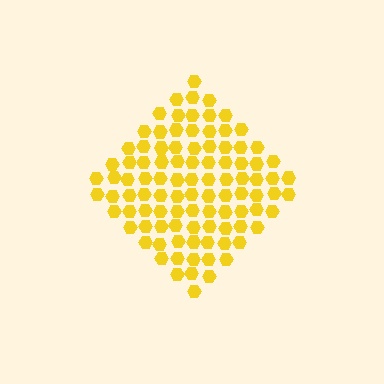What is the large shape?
The large shape is a diamond.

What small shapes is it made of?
It is made of small hexagons.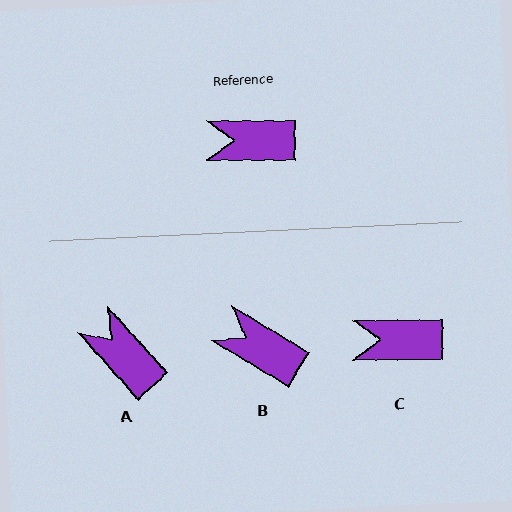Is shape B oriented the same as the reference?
No, it is off by about 31 degrees.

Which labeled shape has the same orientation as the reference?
C.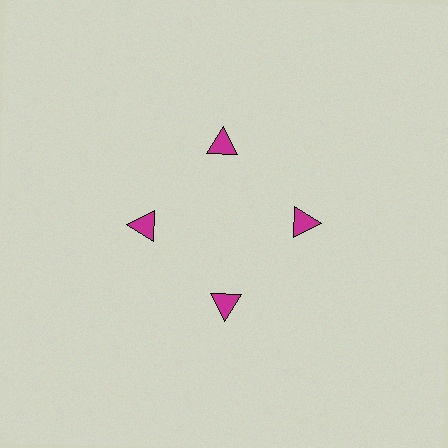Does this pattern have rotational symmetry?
Yes, this pattern has 4-fold rotational symmetry. It looks the same after rotating 90 degrees around the center.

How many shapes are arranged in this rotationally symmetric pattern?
There are 4 shapes, arranged in 4 groups of 1.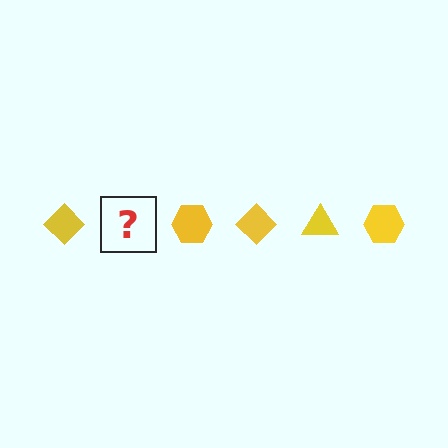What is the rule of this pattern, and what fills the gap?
The rule is that the pattern cycles through diamond, triangle, hexagon shapes in yellow. The gap should be filled with a yellow triangle.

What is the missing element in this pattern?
The missing element is a yellow triangle.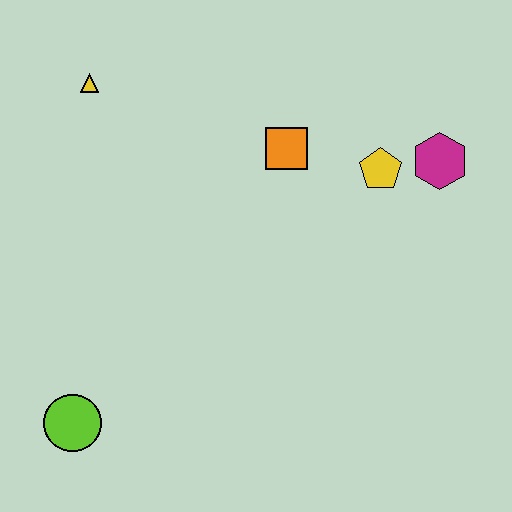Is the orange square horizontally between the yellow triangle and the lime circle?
No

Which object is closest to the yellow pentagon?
The magenta hexagon is closest to the yellow pentagon.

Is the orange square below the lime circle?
No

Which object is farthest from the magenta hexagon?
The lime circle is farthest from the magenta hexagon.